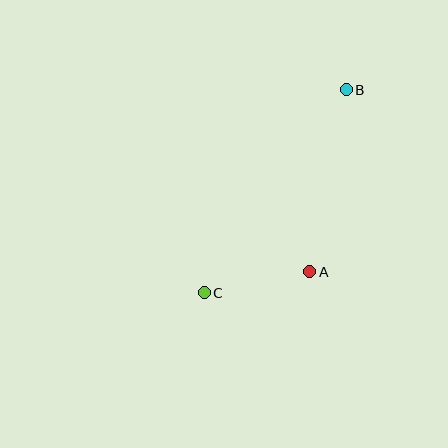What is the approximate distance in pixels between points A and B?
The distance between A and B is approximately 185 pixels.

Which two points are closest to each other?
Points A and C are closest to each other.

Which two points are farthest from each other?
Points B and C are farthest from each other.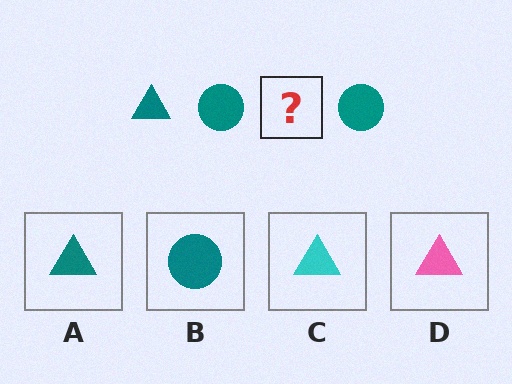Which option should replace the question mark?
Option A.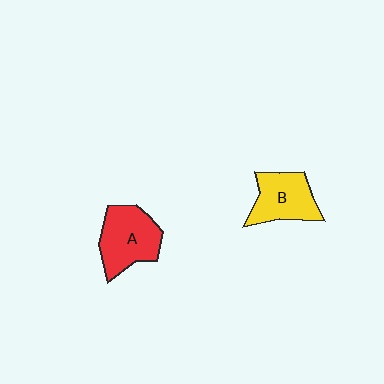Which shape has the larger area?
Shape A (red).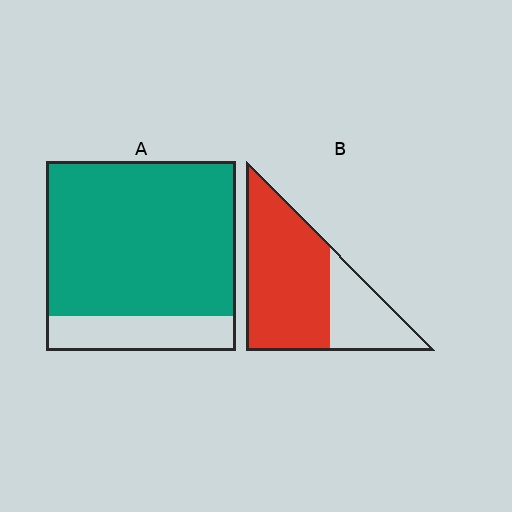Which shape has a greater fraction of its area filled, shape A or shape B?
Shape A.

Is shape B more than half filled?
Yes.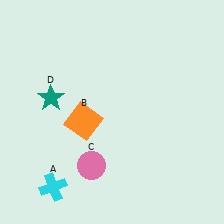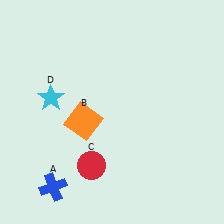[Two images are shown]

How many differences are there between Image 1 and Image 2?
There are 3 differences between the two images.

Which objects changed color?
A changed from cyan to blue. C changed from pink to red. D changed from teal to cyan.